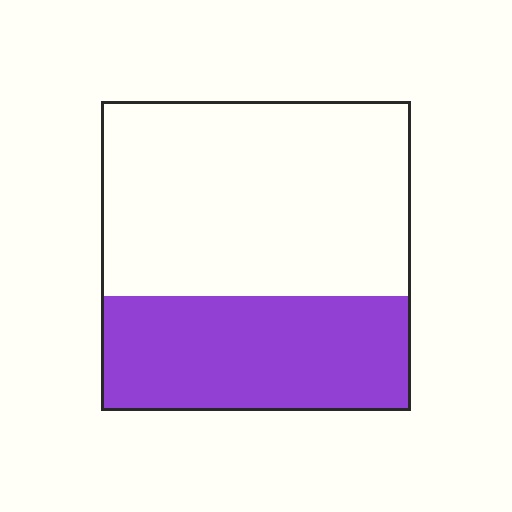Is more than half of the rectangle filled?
No.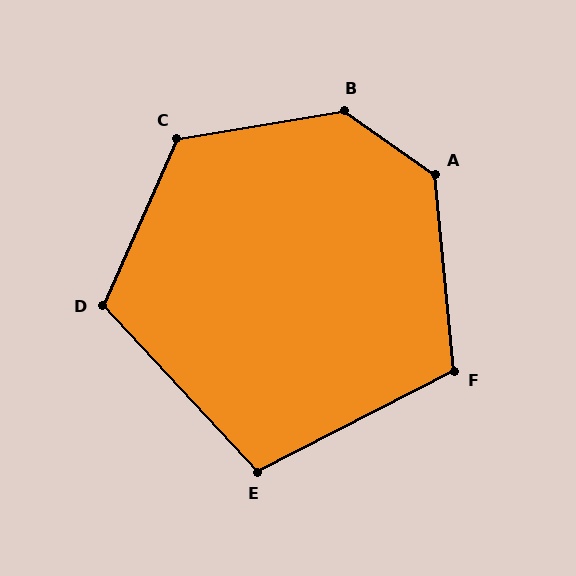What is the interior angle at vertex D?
Approximately 113 degrees (obtuse).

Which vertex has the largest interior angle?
B, at approximately 135 degrees.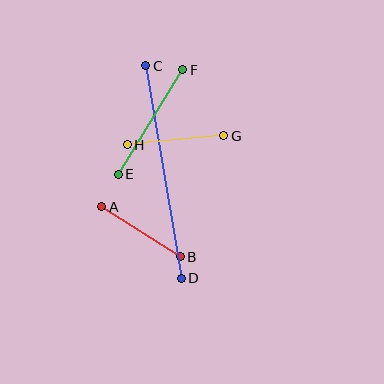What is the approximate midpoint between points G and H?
The midpoint is at approximately (176, 140) pixels.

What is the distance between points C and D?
The distance is approximately 215 pixels.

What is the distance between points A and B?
The distance is approximately 93 pixels.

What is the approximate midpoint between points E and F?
The midpoint is at approximately (150, 122) pixels.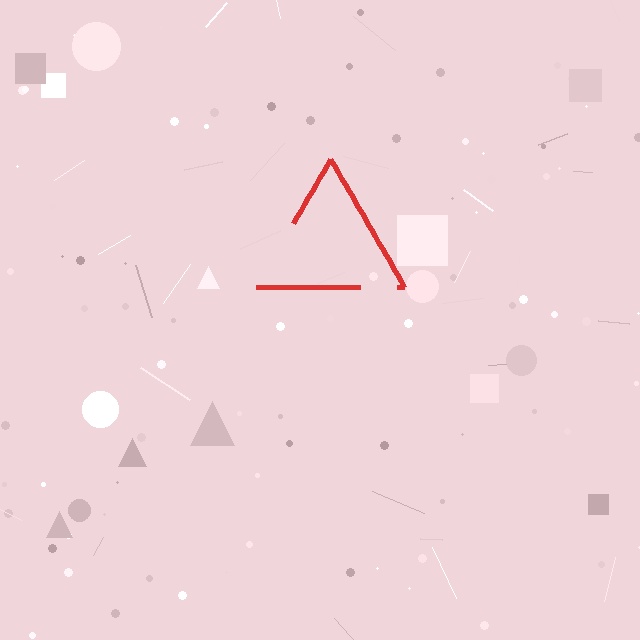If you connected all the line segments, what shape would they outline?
They would outline a triangle.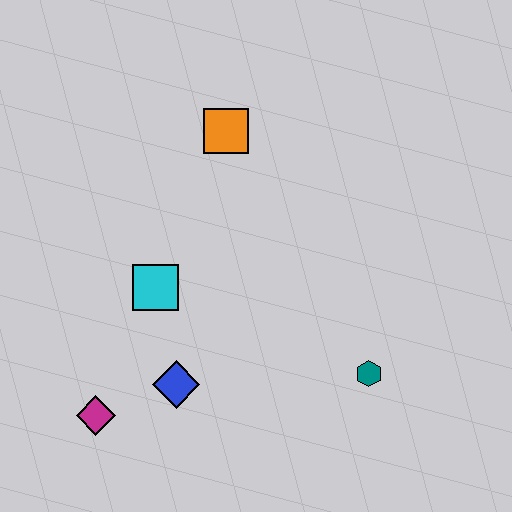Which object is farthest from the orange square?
The magenta diamond is farthest from the orange square.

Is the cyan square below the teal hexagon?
No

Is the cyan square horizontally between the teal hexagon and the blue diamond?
No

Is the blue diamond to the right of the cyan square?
Yes